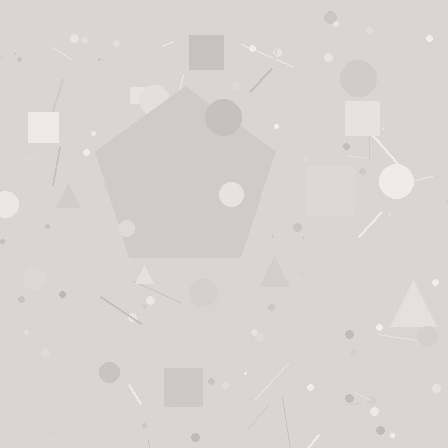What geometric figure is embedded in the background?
A pentagon is embedded in the background.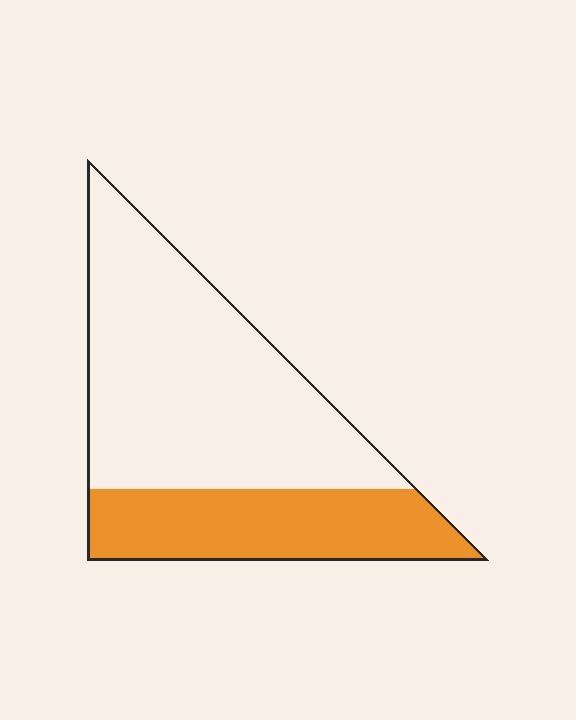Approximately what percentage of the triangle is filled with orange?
Approximately 35%.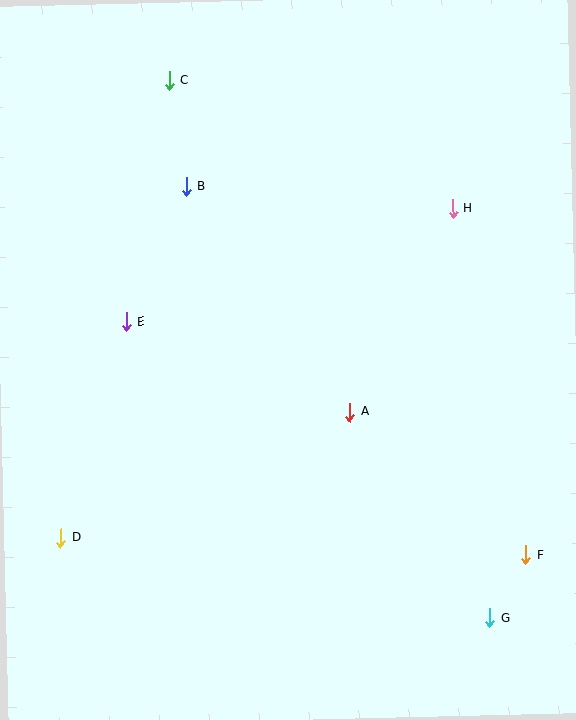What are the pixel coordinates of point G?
Point G is at (490, 618).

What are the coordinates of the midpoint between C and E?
The midpoint between C and E is at (148, 201).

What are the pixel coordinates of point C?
Point C is at (169, 81).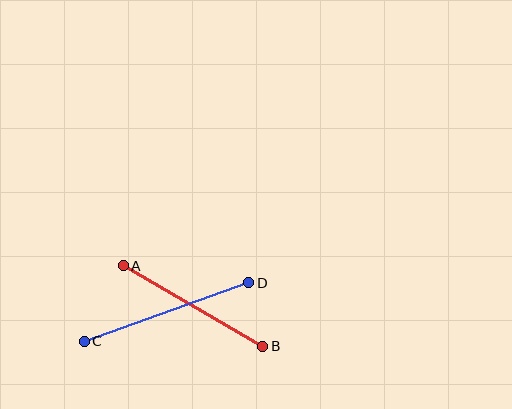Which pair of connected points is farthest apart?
Points C and D are farthest apart.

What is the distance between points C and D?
The distance is approximately 175 pixels.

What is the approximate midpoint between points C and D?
The midpoint is at approximately (167, 312) pixels.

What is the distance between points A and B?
The distance is approximately 161 pixels.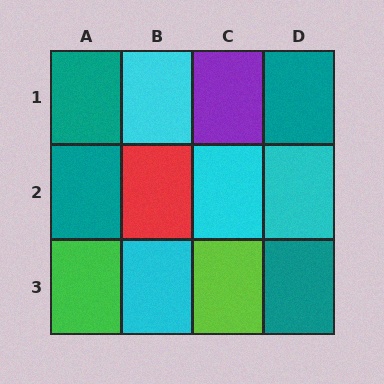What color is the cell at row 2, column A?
Teal.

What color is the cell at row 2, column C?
Cyan.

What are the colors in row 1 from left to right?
Teal, cyan, purple, teal.